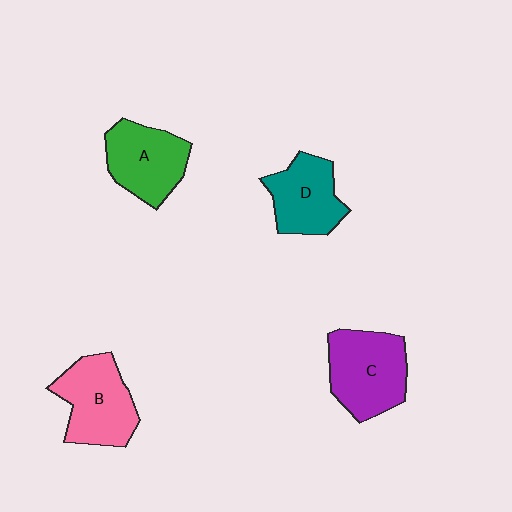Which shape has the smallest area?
Shape D (teal).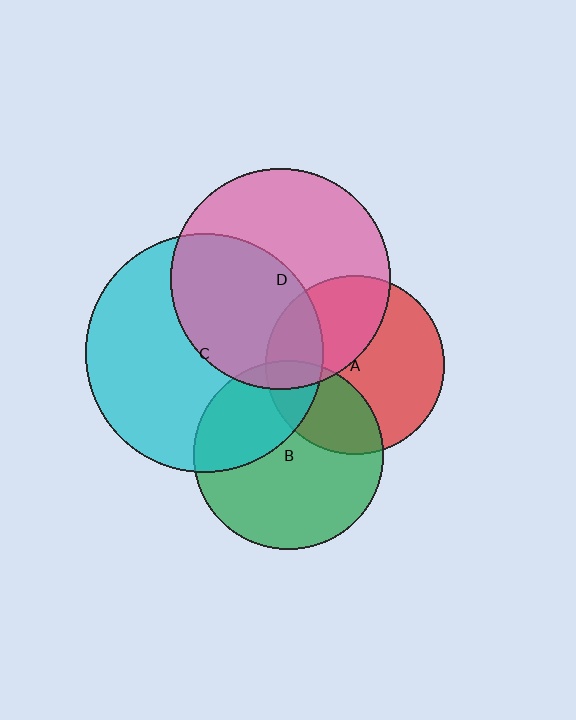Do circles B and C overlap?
Yes.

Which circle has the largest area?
Circle C (cyan).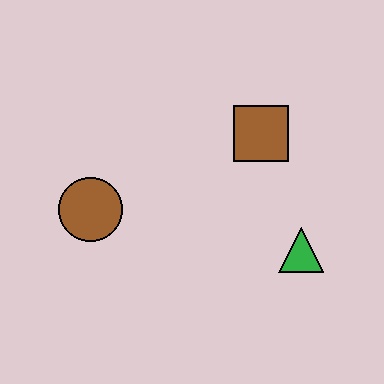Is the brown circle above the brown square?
No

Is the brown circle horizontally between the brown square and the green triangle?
No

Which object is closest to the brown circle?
The brown square is closest to the brown circle.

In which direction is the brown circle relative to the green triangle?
The brown circle is to the left of the green triangle.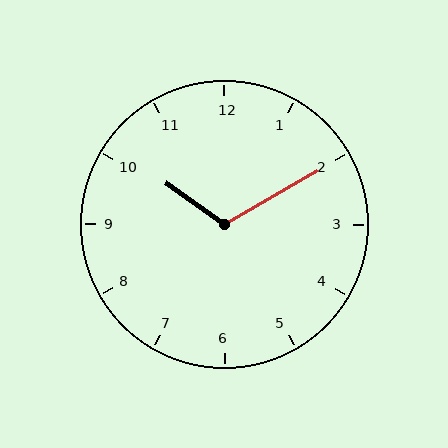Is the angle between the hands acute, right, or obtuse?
It is obtuse.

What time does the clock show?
10:10.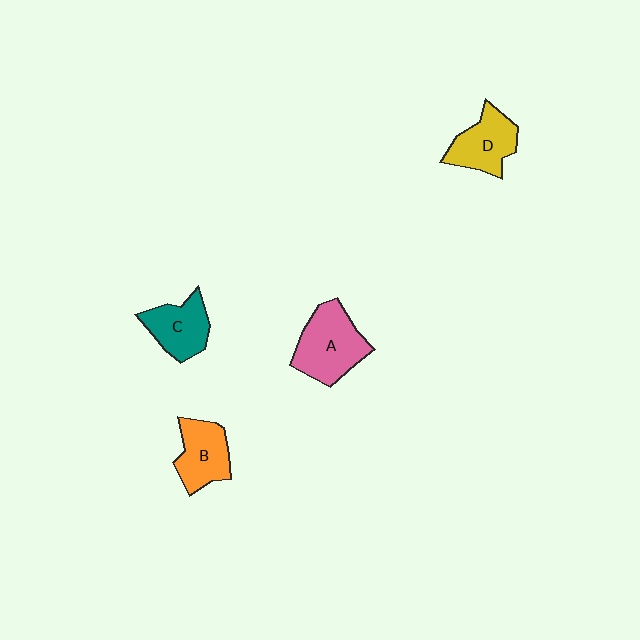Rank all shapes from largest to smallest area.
From largest to smallest: A (pink), D (yellow), B (orange), C (teal).